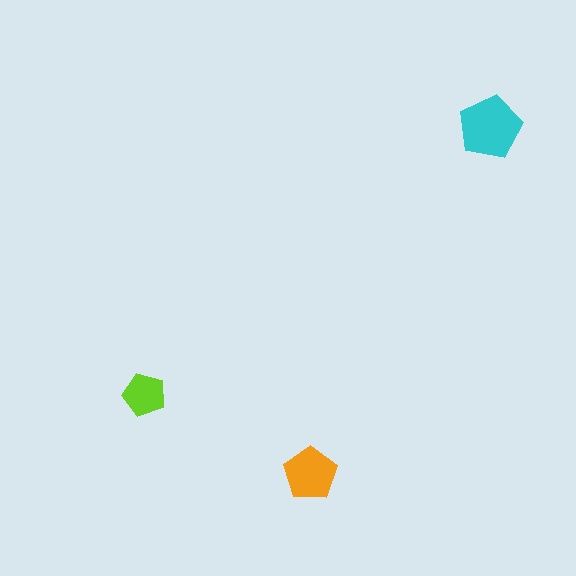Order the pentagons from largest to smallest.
the cyan one, the orange one, the lime one.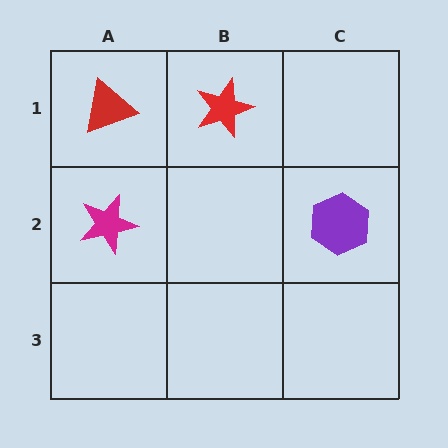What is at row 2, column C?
A purple hexagon.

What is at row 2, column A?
A magenta star.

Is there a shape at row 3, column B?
No, that cell is empty.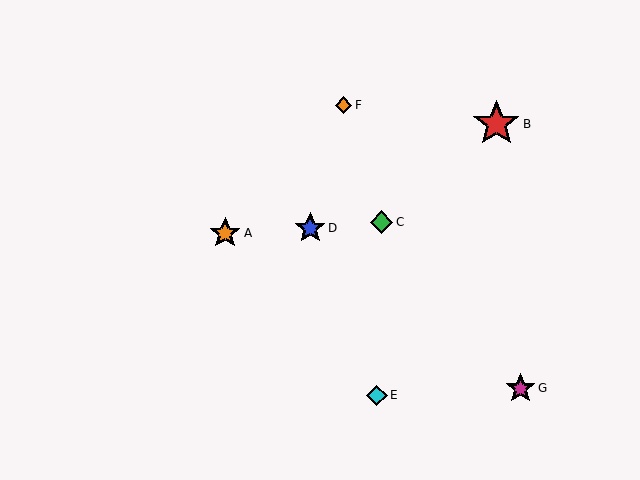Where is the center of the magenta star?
The center of the magenta star is at (521, 388).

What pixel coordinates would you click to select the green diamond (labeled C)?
Click at (382, 222) to select the green diamond C.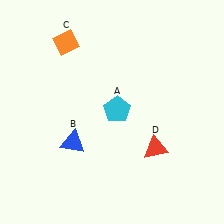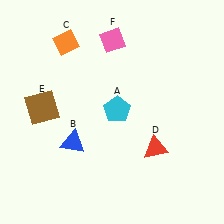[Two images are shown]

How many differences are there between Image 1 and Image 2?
There are 2 differences between the two images.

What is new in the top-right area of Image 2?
A pink diamond (F) was added in the top-right area of Image 2.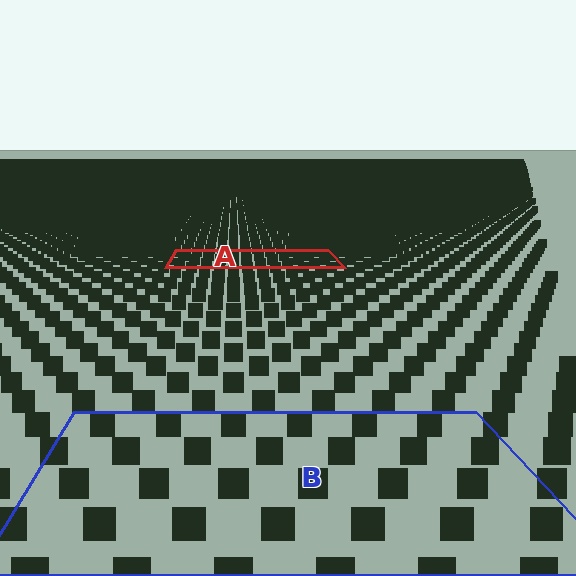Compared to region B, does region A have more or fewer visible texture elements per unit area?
Region A has more texture elements per unit area — they are packed more densely because it is farther away.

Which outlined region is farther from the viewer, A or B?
Region A is farther from the viewer — the texture elements inside it appear smaller and more densely packed.